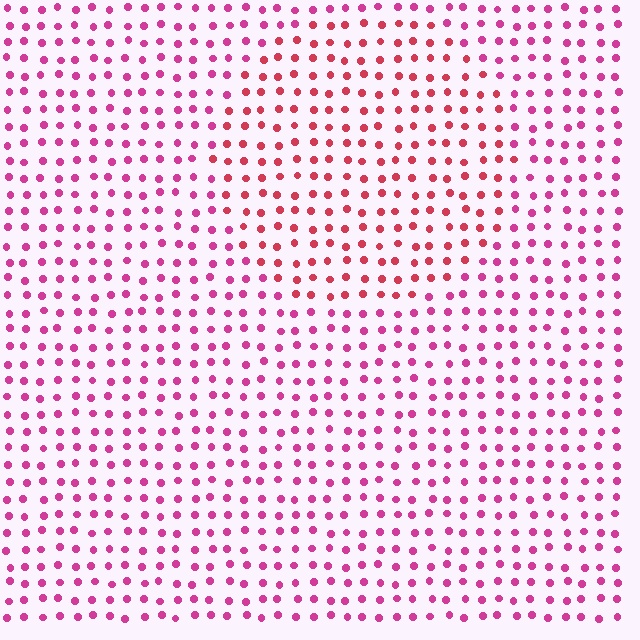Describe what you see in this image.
The image is filled with small magenta elements in a uniform arrangement. A circle-shaped region is visible where the elements are tinted to a slightly different hue, forming a subtle color boundary.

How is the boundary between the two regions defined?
The boundary is defined purely by a slight shift in hue (about 27 degrees). Spacing, size, and orientation are identical on both sides.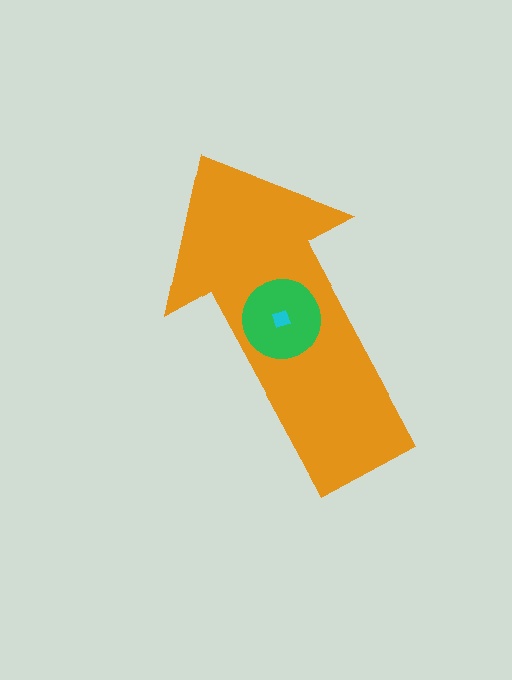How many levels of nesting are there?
3.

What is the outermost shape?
The orange arrow.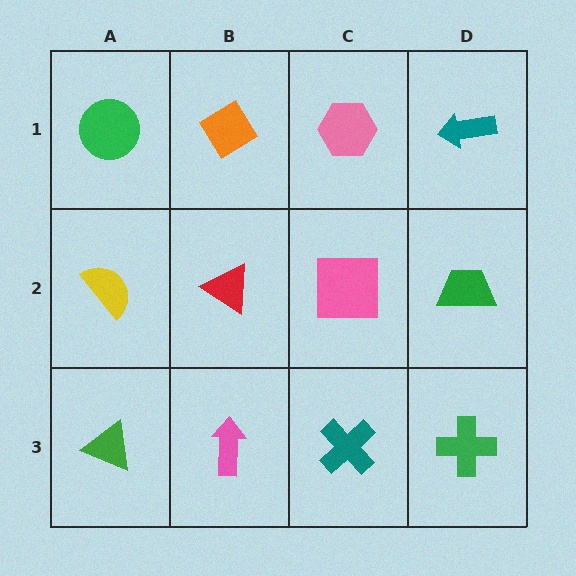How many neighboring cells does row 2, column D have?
3.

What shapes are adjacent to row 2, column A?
A green circle (row 1, column A), a green triangle (row 3, column A), a red triangle (row 2, column B).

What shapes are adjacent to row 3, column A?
A yellow semicircle (row 2, column A), a pink arrow (row 3, column B).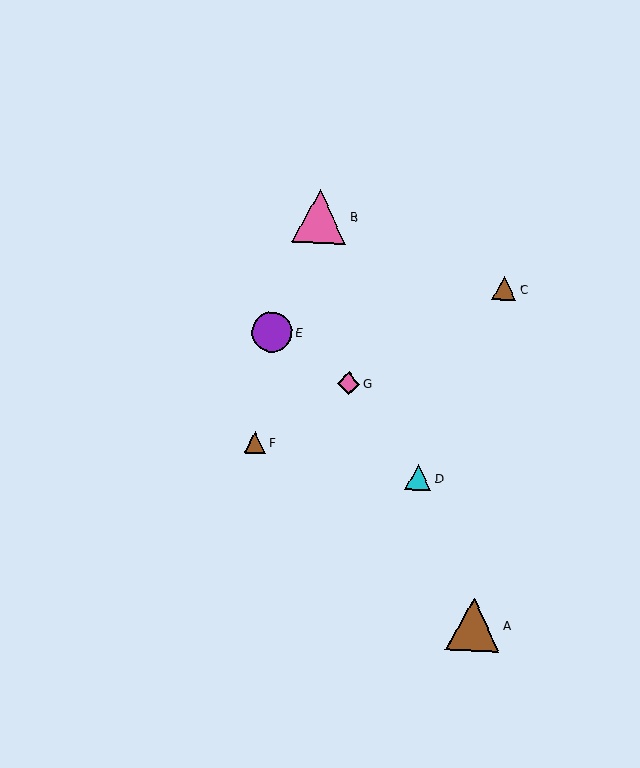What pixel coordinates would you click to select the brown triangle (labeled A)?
Click at (473, 624) to select the brown triangle A.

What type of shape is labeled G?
Shape G is a pink diamond.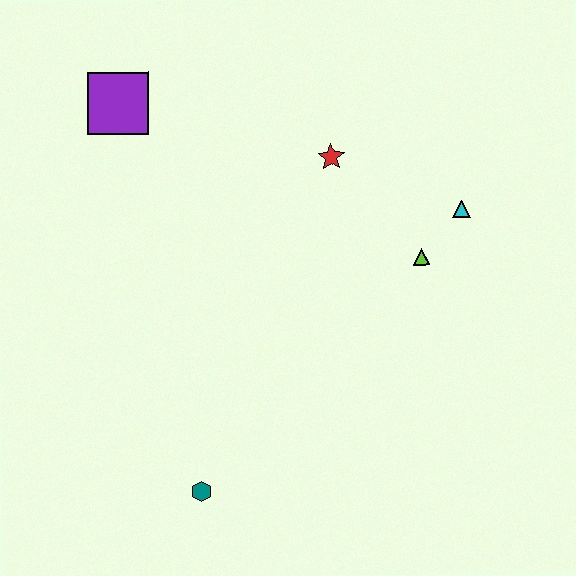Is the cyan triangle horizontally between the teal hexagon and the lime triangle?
No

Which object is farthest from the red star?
The teal hexagon is farthest from the red star.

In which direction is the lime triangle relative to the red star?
The lime triangle is below the red star.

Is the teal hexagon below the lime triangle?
Yes